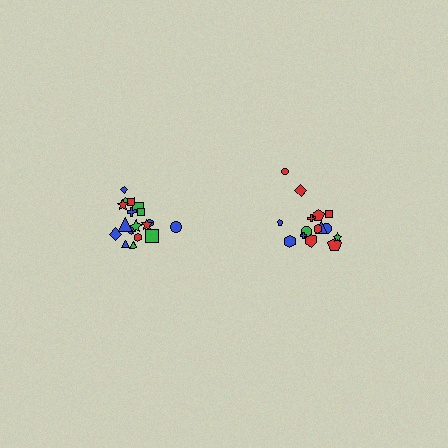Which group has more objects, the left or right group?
The left group.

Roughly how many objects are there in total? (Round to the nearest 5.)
Roughly 35 objects in total.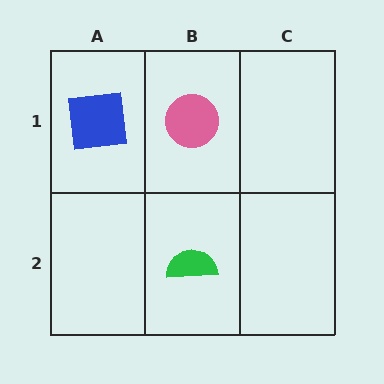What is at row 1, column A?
A blue square.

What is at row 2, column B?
A green semicircle.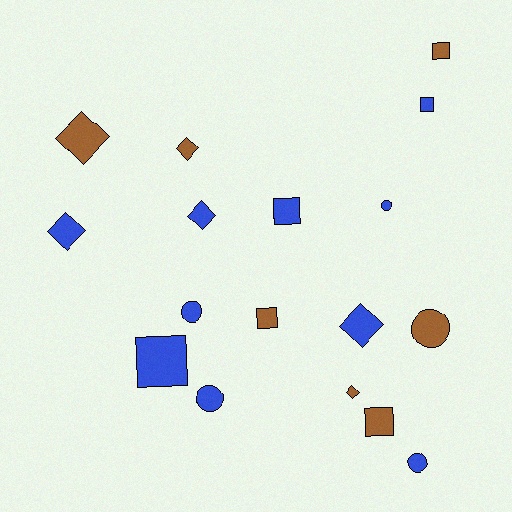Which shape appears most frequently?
Diamond, with 6 objects.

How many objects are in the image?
There are 17 objects.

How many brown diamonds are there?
There are 3 brown diamonds.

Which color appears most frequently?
Blue, with 10 objects.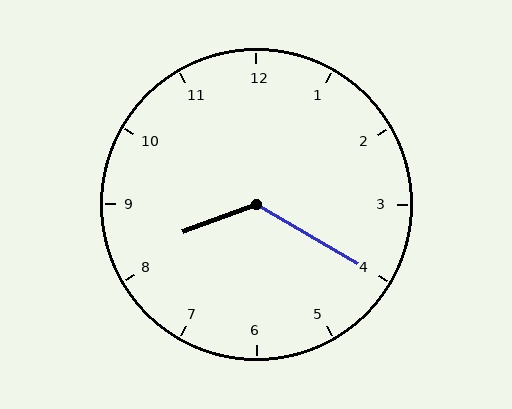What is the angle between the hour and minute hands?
Approximately 130 degrees.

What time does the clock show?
8:20.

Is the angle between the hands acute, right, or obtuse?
It is obtuse.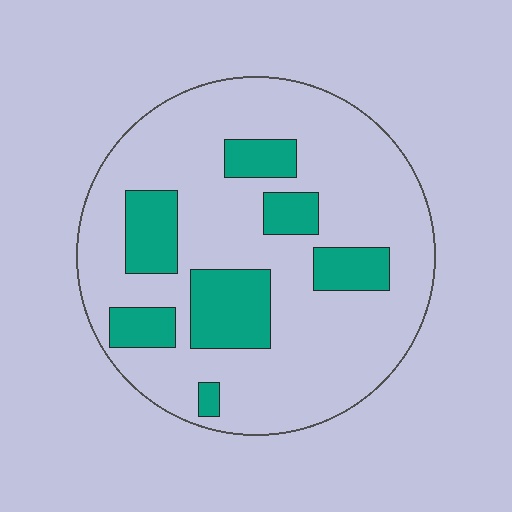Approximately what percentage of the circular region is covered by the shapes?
Approximately 25%.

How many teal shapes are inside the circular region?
7.